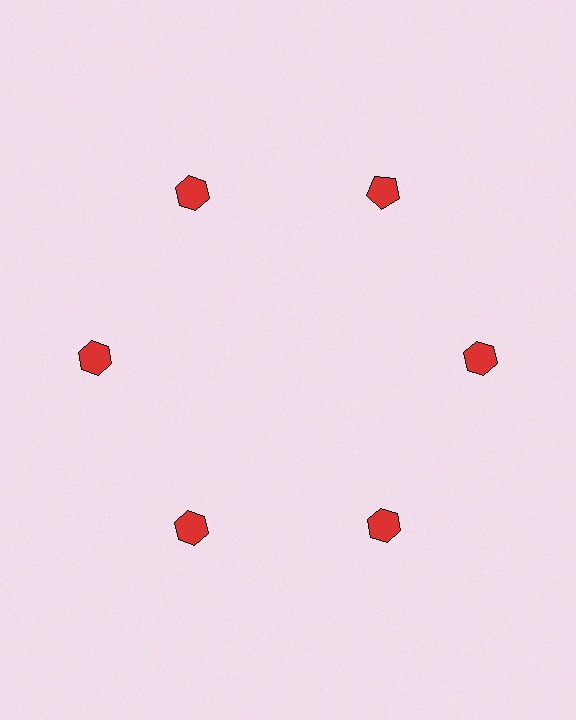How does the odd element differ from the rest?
It has a different shape: pentagon instead of hexagon.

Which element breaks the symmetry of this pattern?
The red pentagon at roughly the 1 o'clock position breaks the symmetry. All other shapes are red hexagons.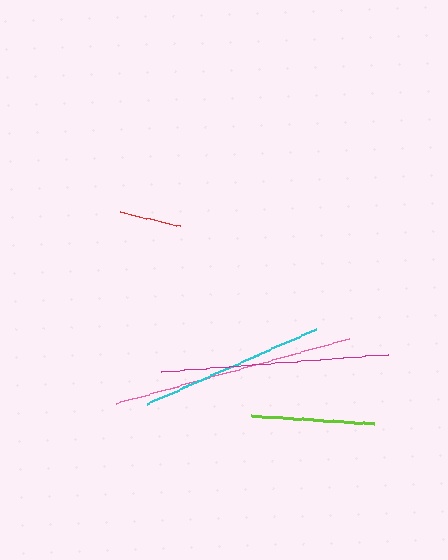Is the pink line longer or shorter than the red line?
The pink line is longer than the red line.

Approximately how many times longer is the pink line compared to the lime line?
The pink line is approximately 2.0 times the length of the lime line.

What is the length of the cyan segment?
The cyan segment is approximately 185 pixels long.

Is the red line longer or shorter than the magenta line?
The magenta line is longer than the red line.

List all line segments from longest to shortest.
From longest to shortest: pink, magenta, cyan, lime, red.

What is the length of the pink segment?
The pink segment is approximately 242 pixels long.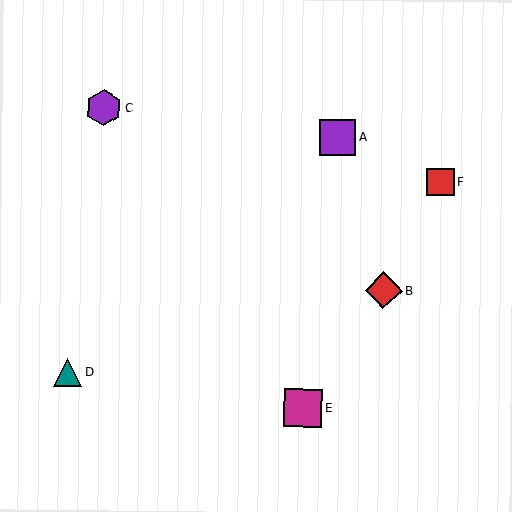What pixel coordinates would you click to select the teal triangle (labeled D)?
Click at (67, 372) to select the teal triangle D.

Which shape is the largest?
The magenta square (labeled E) is the largest.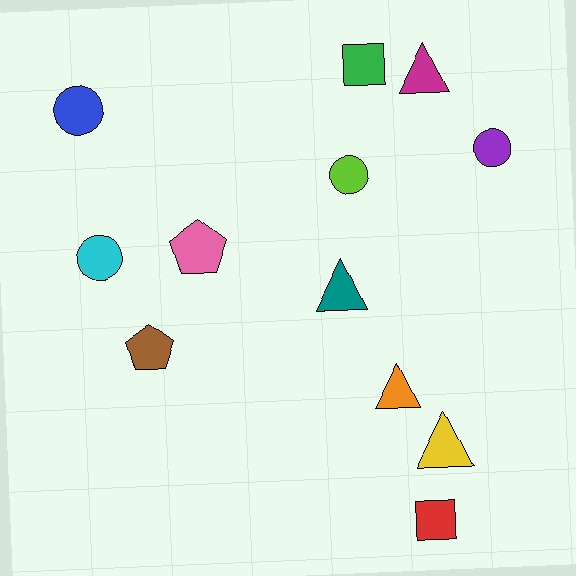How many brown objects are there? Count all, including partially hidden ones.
There is 1 brown object.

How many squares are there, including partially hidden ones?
There are 2 squares.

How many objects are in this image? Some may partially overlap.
There are 12 objects.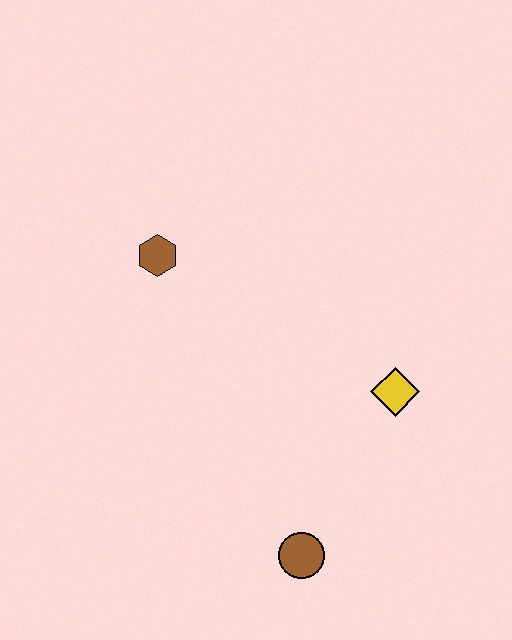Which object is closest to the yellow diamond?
The brown circle is closest to the yellow diamond.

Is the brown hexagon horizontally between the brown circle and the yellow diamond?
No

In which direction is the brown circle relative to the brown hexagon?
The brown circle is below the brown hexagon.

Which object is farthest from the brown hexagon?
The brown circle is farthest from the brown hexagon.